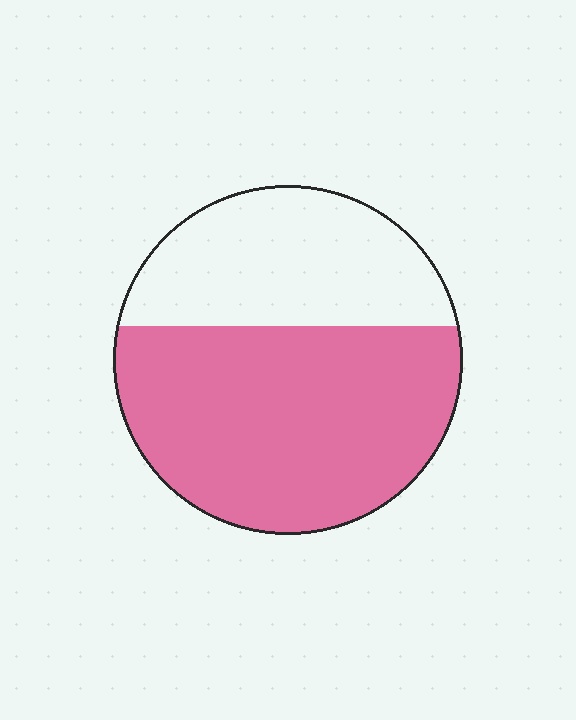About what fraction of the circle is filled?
About five eighths (5/8).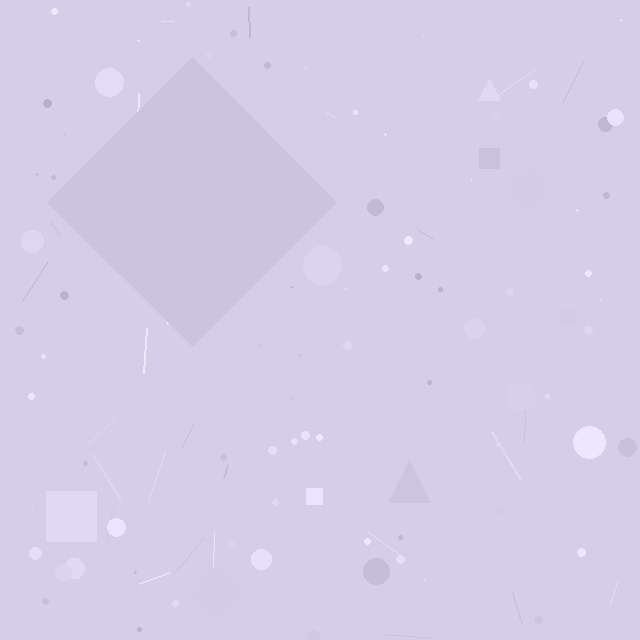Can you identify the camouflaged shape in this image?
The camouflaged shape is a diamond.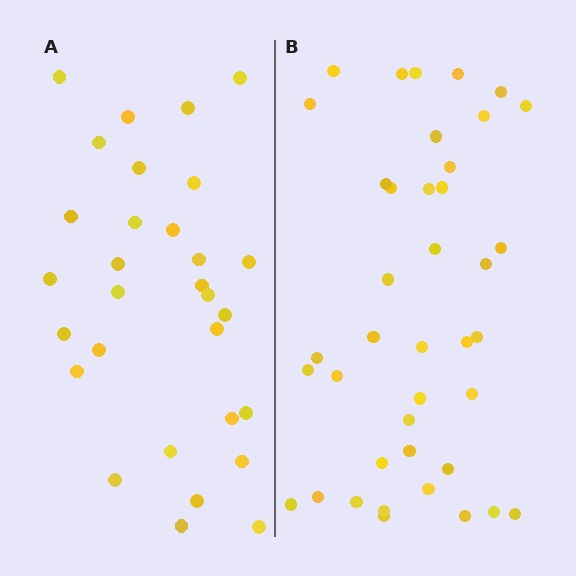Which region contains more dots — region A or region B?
Region B (the right region) has more dots.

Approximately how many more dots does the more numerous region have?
Region B has roughly 10 or so more dots than region A.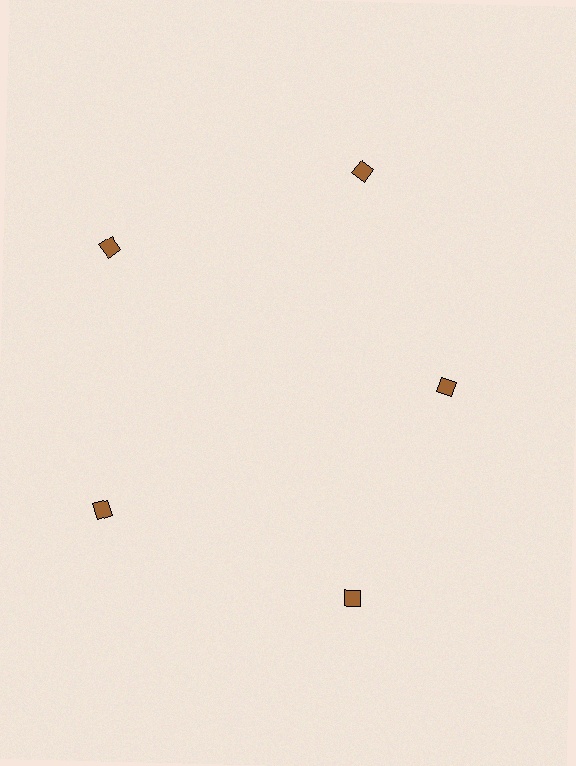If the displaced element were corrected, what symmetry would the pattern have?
It would have 5-fold rotational symmetry — the pattern would map onto itself every 72 degrees.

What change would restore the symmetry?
The symmetry would be restored by moving it outward, back onto the ring so that all 5 diamonds sit at equal angles and equal distance from the center.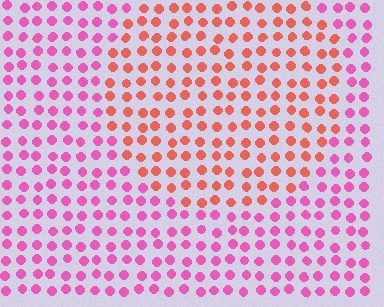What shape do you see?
I see a circle.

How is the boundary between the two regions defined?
The boundary is defined purely by a slight shift in hue (about 43 degrees). Spacing, size, and orientation are identical on both sides.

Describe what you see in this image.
The image is filled with small pink elements in a uniform arrangement. A circle-shaped region is visible where the elements are tinted to a slightly different hue, forming a subtle color boundary.